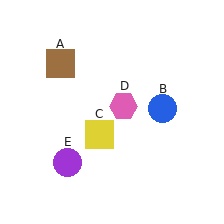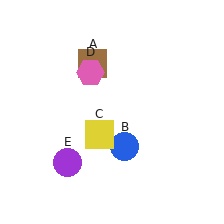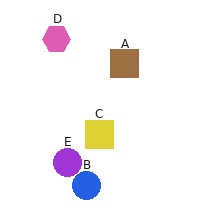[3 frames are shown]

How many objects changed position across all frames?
3 objects changed position: brown square (object A), blue circle (object B), pink hexagon (object D).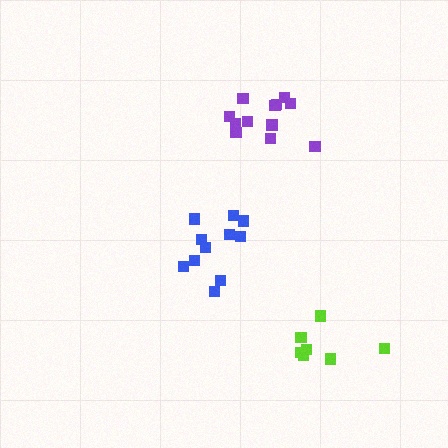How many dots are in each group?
Group 1: 12 dots, Group 2: 7 dots, Group 3: 11 dots (30 total).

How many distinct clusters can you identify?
There are 3 distinct clusters.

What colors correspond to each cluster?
The clusters are colored: purple, lime, blue.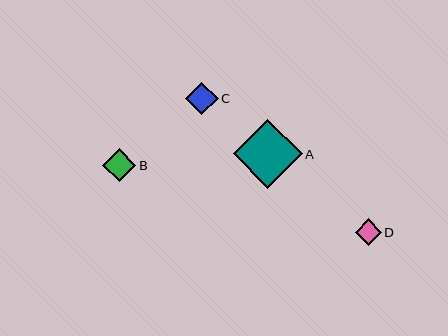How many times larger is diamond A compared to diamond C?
Diamond A is approximately 2.1 times the size of diamond C.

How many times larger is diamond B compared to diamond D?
Diamond B is approximately 1.3 times the size of diamond D.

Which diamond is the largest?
Diamond A is the largest with a size of approximately 69 pixels.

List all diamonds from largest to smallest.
From largest to smallest: A, B, C, D.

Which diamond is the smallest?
Diamond D is the smallest with a size of approximately 26 pixels.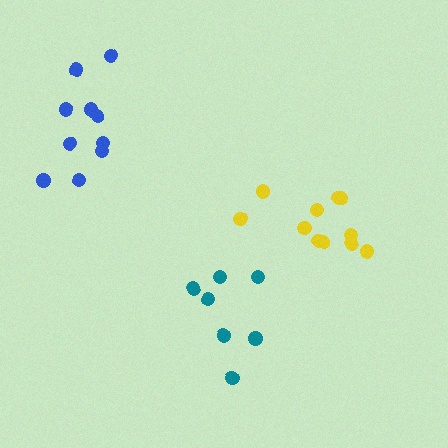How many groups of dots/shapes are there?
There are 3 groups.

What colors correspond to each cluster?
The clusters are colored: blue, teal, yellow.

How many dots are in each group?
Group 1: 10 dots, Group 2: 7 dots, Group 3: 11 dots (28 total).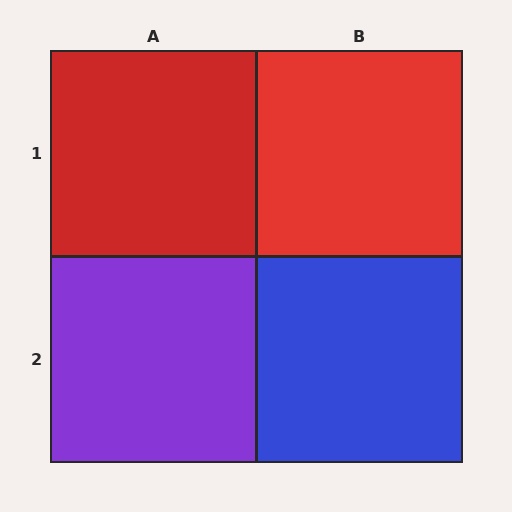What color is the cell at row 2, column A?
Purple.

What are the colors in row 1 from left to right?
Red, red.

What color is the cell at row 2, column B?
Blue.